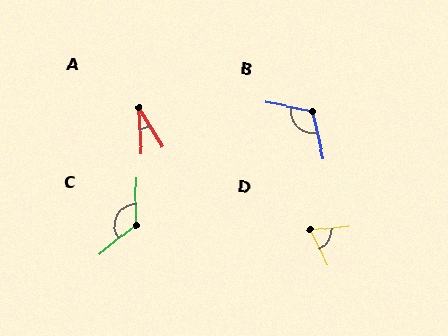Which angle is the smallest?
A, at approximately 27 degrees.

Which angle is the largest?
C, at approximately 129 degrees.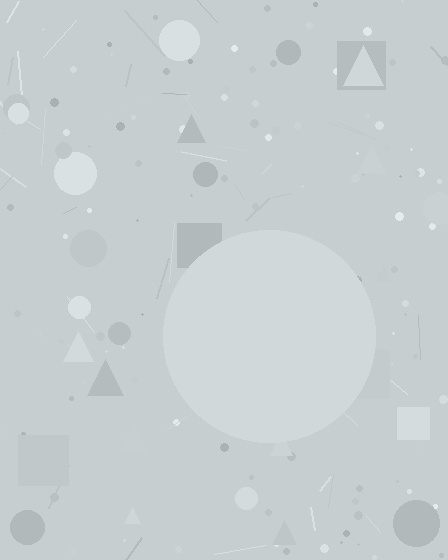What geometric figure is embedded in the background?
A circle is embedded in the background.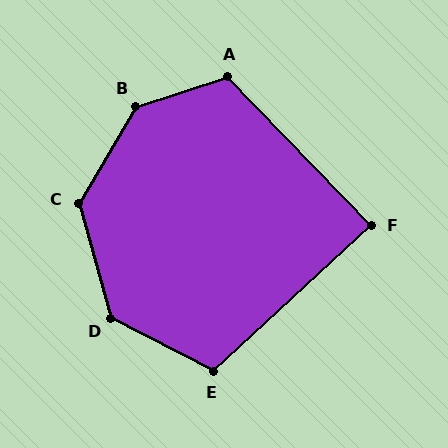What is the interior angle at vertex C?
Approximately 134 degrees (obtuse).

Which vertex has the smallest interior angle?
F, at approximately 89 degrees.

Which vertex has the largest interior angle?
B, at approximately 138 degrees.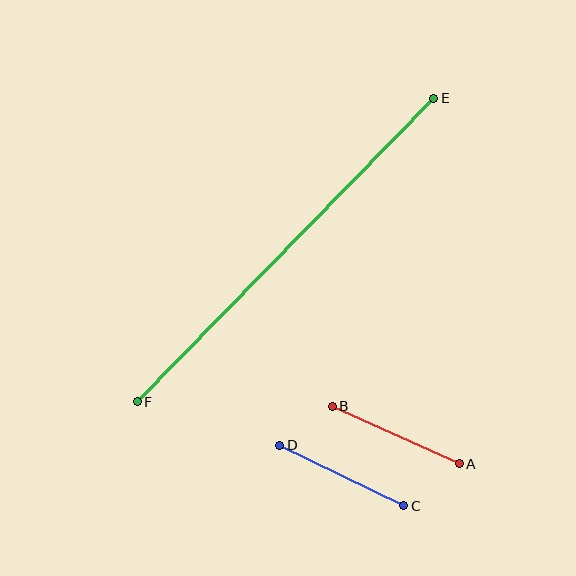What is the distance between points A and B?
The distance is approximately 139 pixels.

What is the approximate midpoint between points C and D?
The midpoint is at approximately (342, 476) pixels.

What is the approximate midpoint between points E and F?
The midpoint is at approximately (285, 250) pixels.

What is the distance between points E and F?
The distance is approximately 424 pixels.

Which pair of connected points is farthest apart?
Points E and F are farthest apart.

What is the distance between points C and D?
The distance is approximately 138 pixels.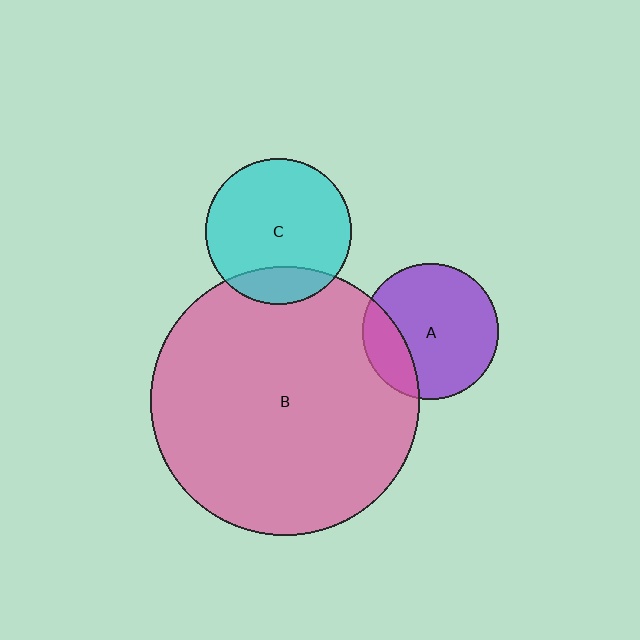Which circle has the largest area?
Circle B (pink).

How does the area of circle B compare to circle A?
Approximately 3.9 times.